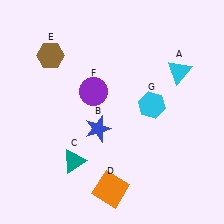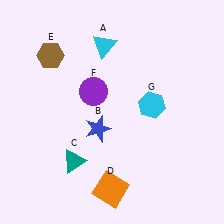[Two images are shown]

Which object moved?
The cyan triangle (A) moved left.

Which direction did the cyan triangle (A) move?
The cyan triangle (A) moved left.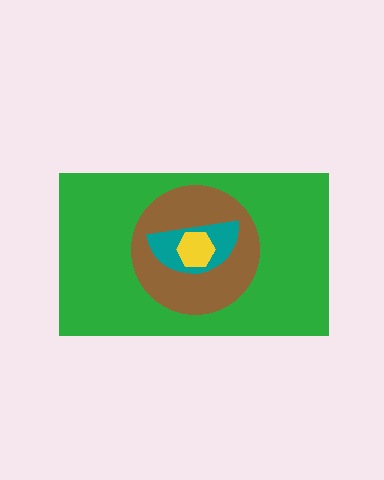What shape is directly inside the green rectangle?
The brown circle.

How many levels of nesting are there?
4.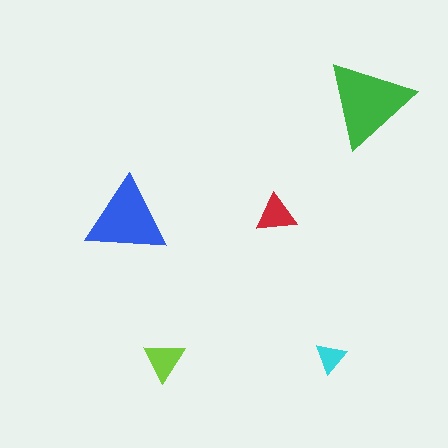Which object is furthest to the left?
The blue triangle is leftmost.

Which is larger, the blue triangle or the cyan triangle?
The blue one.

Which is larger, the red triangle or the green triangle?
The green one.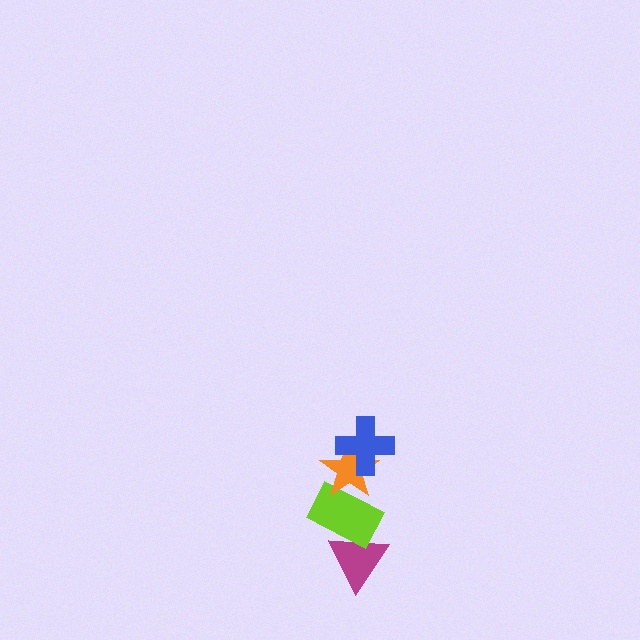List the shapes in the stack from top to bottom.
From top to bottom: the blue cross, the orange star, the lime rectangle, the magenta triangle.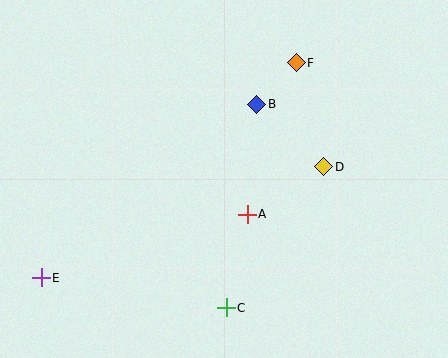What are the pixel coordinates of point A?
Point A is at (247, 214).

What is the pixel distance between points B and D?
The distance between B and D is 92 pixels.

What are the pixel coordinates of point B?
Point B is at (257, 104).